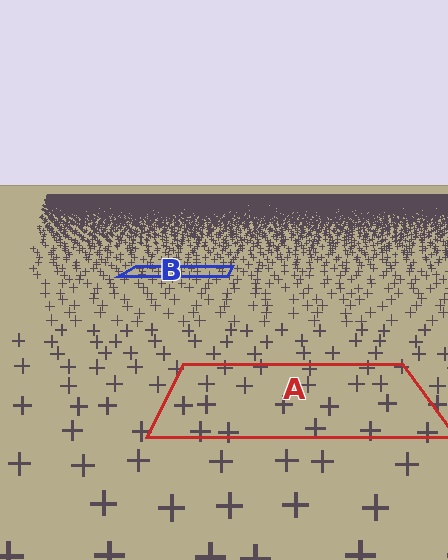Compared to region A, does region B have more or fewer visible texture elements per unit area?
Region B has more texture elements per unit area — they are packed more densely because it is farther away.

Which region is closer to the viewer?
Region A is closer. The texture elements there are larger and more spread out.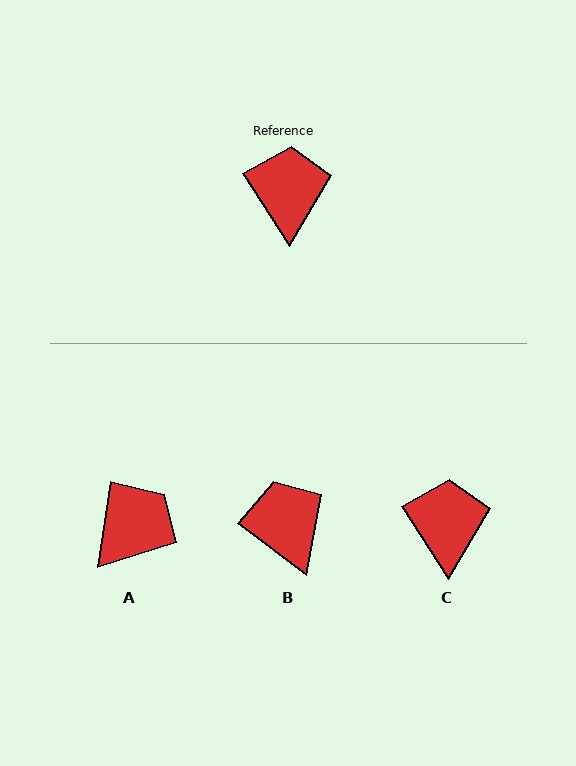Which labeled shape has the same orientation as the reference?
C.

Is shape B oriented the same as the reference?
No, it is off by about 21 degrees.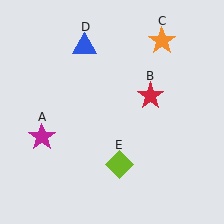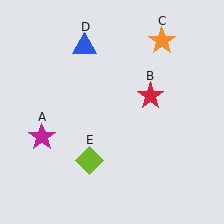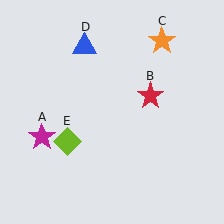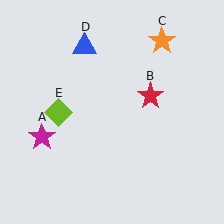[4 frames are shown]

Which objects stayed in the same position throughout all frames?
Magenta star (object A) and red star (object B) and orange star (object C) and blue triangle (object D) remained stationary.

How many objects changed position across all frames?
1 object changed position: lime diamond (object E).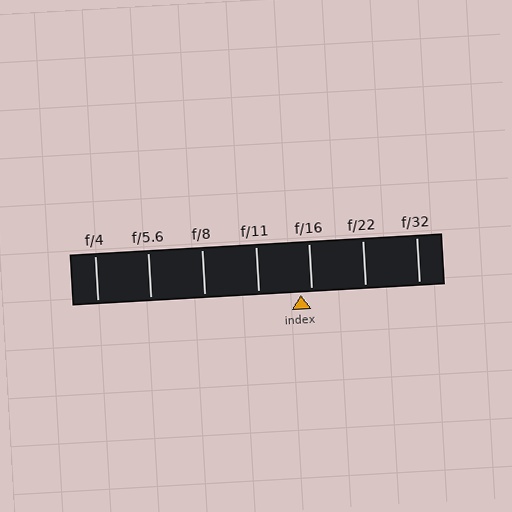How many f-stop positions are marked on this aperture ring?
There are 7 f-stop positions marked.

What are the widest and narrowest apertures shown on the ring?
The widest aperture shown is f/4 and the narrowest is f/32.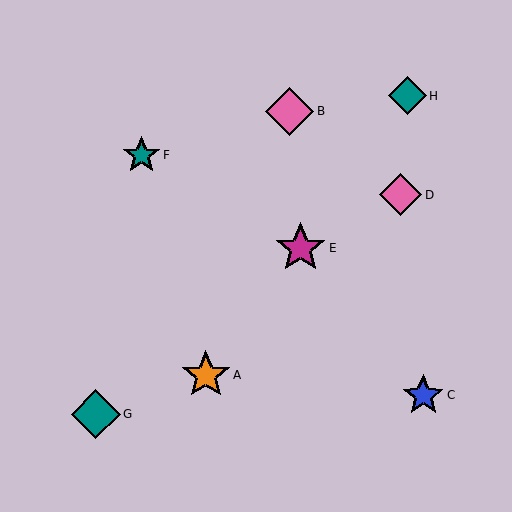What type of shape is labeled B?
Shape B is a pink diamond.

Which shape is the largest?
The magenta star (labeled E) is the largest.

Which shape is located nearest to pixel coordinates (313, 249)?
The magenta star (labeled E) at (300, 248) is nearest to that location.